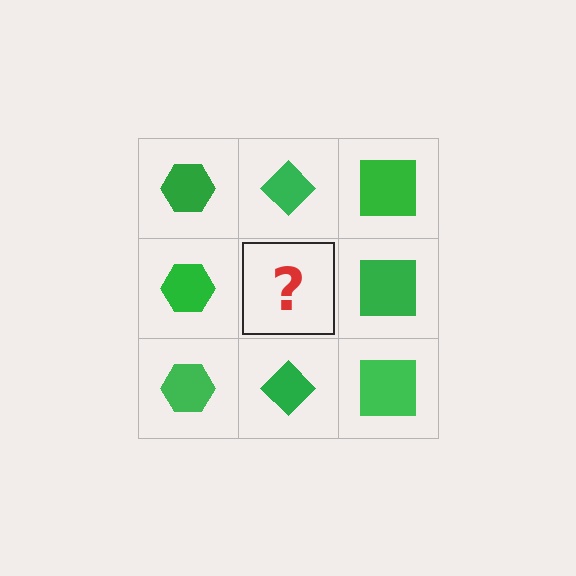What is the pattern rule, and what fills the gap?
The rule is that each column has a consistent shape. The gap should be filled with a green diamond.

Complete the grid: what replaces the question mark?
The question mark should be replaced with a green diamond.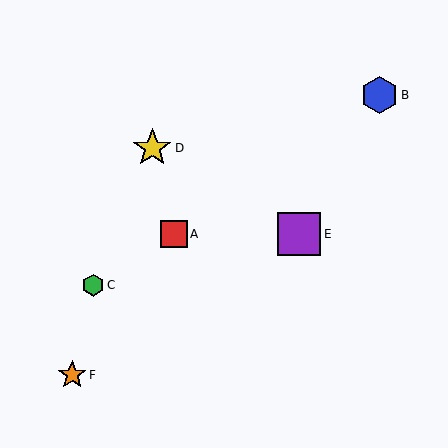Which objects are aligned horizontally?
Objects A, E are aligned horizontally.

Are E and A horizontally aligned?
Yes, both are at y≈234.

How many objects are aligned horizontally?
2 objects (A, E) are aligned horizontally.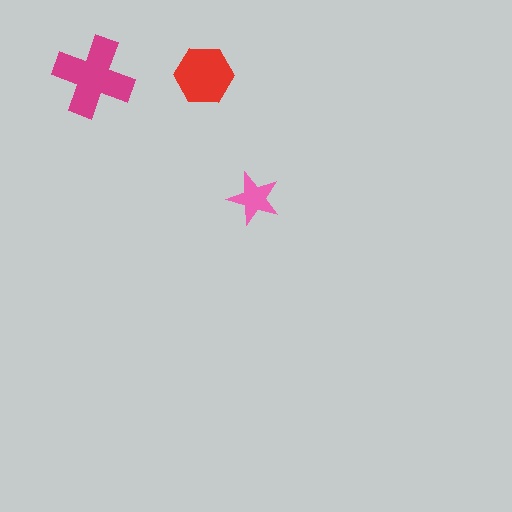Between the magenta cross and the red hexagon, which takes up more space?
The magenta cross.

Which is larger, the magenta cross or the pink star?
The magenta cross.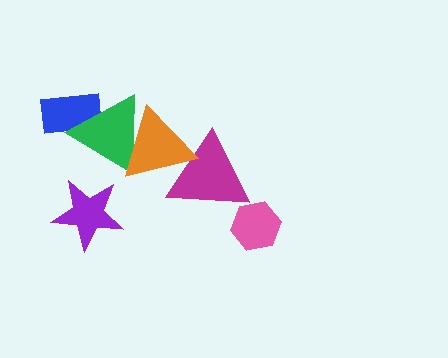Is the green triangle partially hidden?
Yes, it is partially covered by another shape.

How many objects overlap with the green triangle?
2 objects overlap with the green triangle.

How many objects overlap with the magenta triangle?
1 object overlaps with the magenta triangle.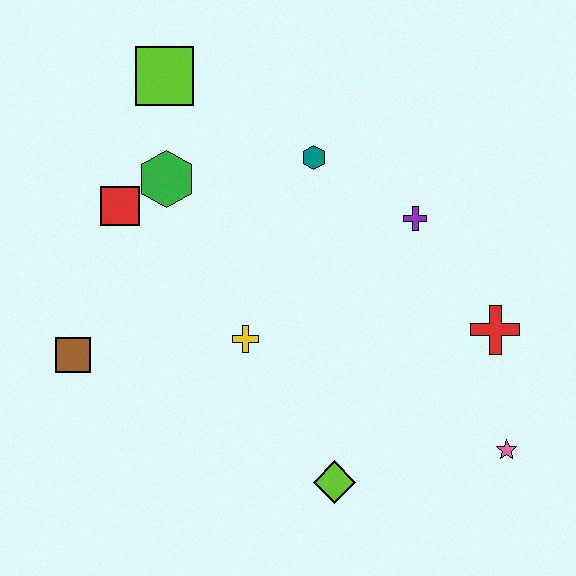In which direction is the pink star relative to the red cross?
The pink star is below the red cross.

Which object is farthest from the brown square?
The pink star is farthest from the brown square.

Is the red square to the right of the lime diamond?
No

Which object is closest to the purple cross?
The teal hexagon is closest to the purple cross.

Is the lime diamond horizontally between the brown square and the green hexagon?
No